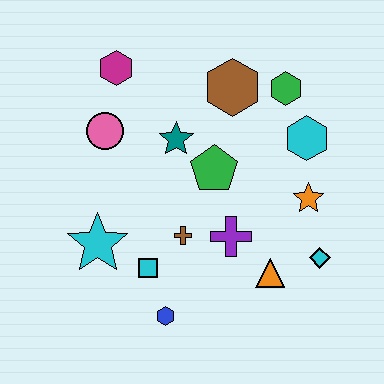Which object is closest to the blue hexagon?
The cyan square is closest to the blue hexagon.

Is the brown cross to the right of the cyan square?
Yes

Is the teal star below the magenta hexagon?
Yes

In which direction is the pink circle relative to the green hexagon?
The pink circle is to the left of the green hexagon.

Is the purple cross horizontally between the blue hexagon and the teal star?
No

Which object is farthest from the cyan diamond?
The magenta hexagon is farthest from the cyan diamond.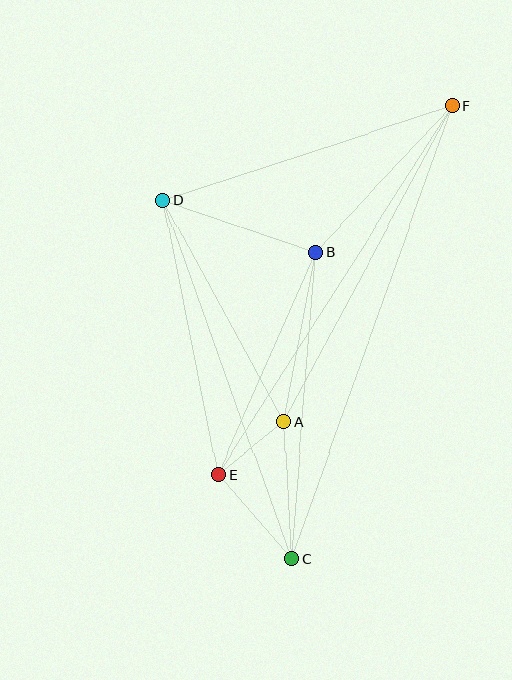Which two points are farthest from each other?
Points C and F are farthest from each other.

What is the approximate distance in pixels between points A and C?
The distance between A and C is approximately 137 pixels.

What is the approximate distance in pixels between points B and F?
The distance between B and F is approximately 200 pixels.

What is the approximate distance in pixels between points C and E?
The distance between C and E is approximately 111 pixels.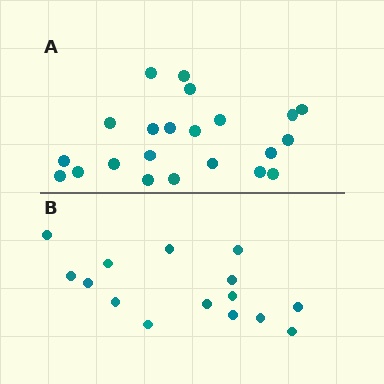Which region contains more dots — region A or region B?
Region A (the top region) has more dots.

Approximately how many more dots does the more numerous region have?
Region A has roughly 8 or so more dots than region B.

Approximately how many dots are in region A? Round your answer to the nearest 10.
About 20 dots. (The exact count is 22, which rounds to 20.)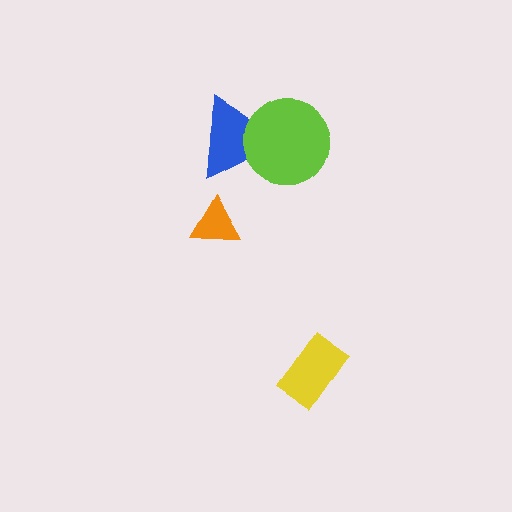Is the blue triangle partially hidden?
Yes, it is partially covered by another shape.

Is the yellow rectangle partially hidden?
No, no other shape covers it.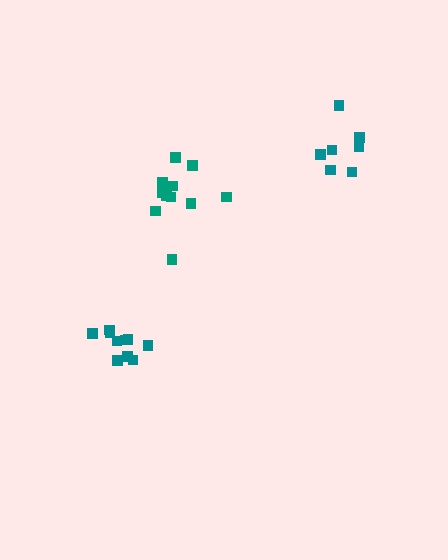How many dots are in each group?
Group 1: 10 dots, Group 2: 11 dots, Group 3: 7 dots (28 total).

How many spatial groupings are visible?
There are 3 spatial groupings.